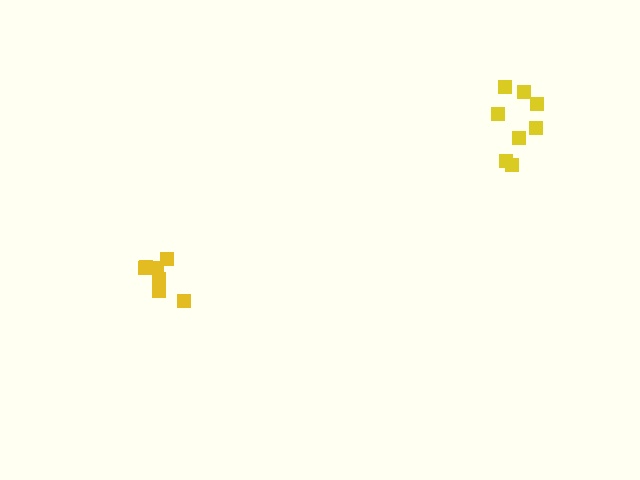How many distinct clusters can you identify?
There are 2 distinct clusters.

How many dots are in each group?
Group 1: 7 dots, Group 2: 8 dots (15 total).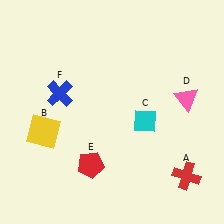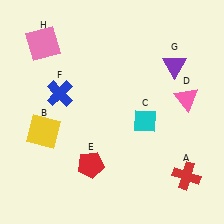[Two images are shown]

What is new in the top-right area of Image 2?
A purple triangle (G) was added in the top-right area of Image 2.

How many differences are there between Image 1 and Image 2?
There are 2 differences between the two images.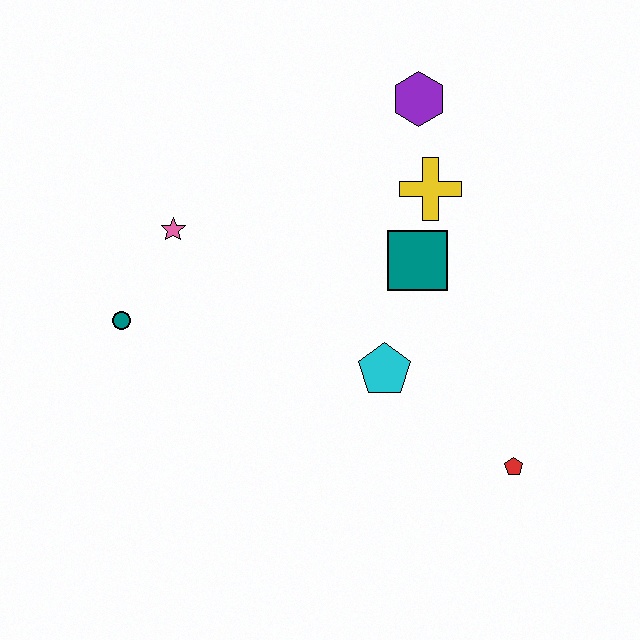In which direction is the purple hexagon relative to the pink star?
The purple hexagon is to the right of the pink star.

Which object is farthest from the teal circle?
The red pentagon is farthest from the teal circle.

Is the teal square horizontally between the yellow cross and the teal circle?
Yes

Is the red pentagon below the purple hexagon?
Yes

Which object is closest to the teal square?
The yellow cross is closest to the teal square.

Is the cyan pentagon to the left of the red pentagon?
Yes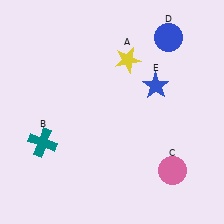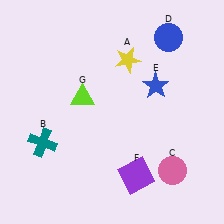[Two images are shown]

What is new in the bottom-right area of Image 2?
A purple square (F) was added in the bottom-right area of Image 2.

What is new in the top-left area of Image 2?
A lime triangle (G) was added in the top-left area of Image 2.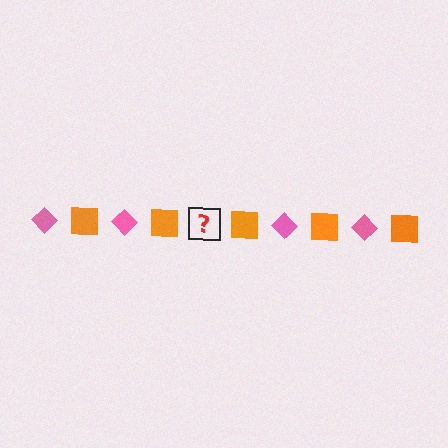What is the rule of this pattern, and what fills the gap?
The rule is that the pattern alternates between pink diamond and orange square. The gap should be filled with a pink diamond.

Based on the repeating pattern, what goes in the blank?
The blank should be a pink diamond.